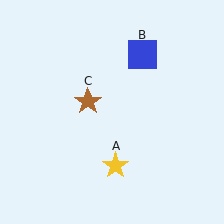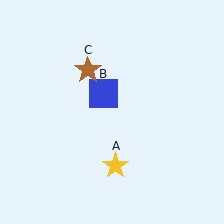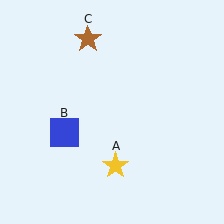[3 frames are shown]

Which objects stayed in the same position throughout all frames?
Yellow star (object A) remained stationary.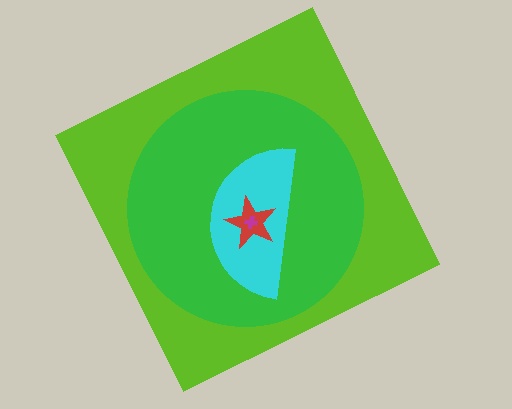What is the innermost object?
The magenta cross.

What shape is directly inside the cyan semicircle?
The red star.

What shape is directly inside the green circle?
The cyan semicircle.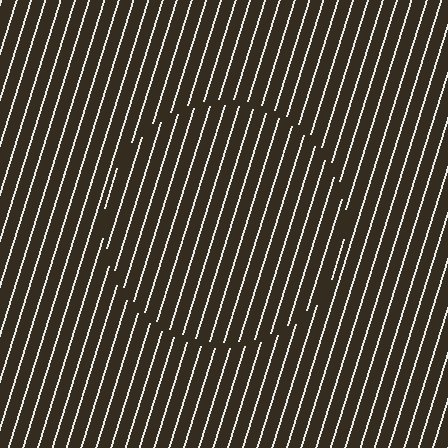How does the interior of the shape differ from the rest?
The interior of the shape contains the same grating, shifted by half a period — the contour is defined by the phase discontinuity where line-ends from the inner and outer gratings abut.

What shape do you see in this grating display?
An illusory circle. The interior of the shape contains the same grating, shifted by half a period — the contour is defined by the phase discontinuity where line-ends from the inner and outer gratings abut.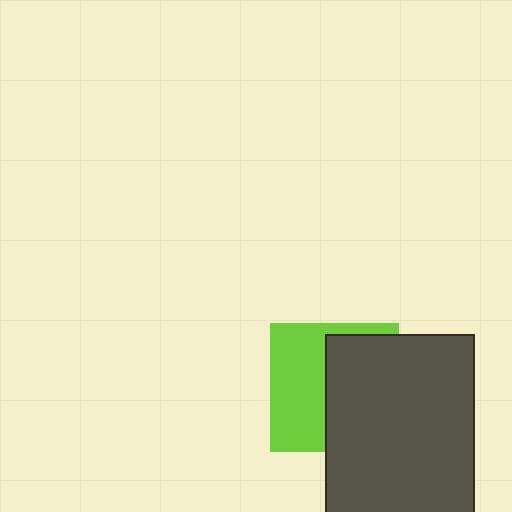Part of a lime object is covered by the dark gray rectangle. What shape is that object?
It is a square.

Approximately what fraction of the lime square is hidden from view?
Roughly 52% of the lime square is hidden behind the dark gray rectangle.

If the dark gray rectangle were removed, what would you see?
You would see the complete lime square.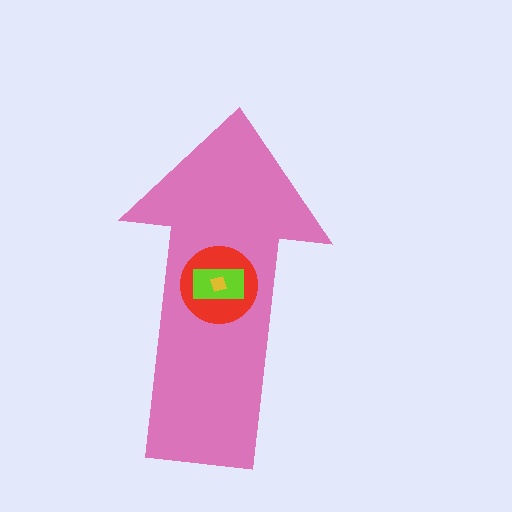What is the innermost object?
The yellow square.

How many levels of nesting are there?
4.